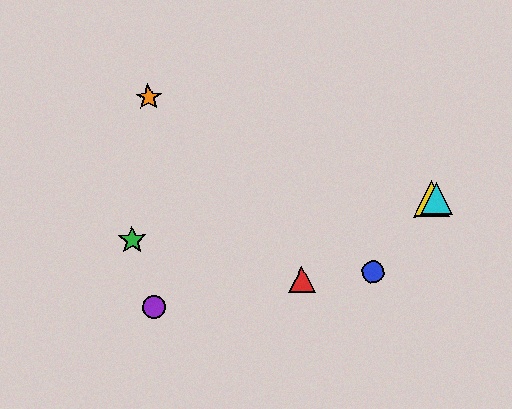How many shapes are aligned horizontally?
2 shapes (the yellow triangle, the cyan triangle) are aligned horizontally.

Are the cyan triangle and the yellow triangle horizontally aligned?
Yes, both are at y≈198.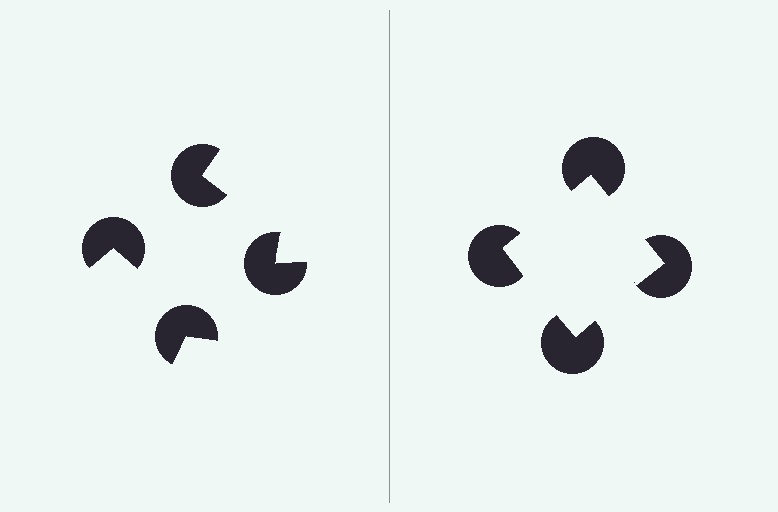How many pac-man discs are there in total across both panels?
8 — 4 on each side.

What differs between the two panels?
The pac-man discs are positioned identically on both sides; only the wedge orientations differ. On the right they align to a square; on the left they are misaligned.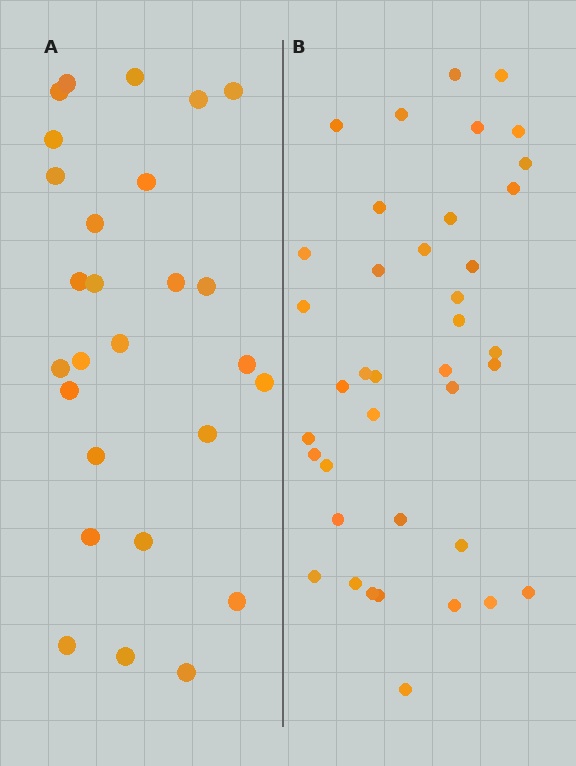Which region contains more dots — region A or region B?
Region B (the right region) has more dots.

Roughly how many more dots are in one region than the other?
Region B has roughly 12 or so more dots than region A.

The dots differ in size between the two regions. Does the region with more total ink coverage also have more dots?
No. Region A has more total ink coverage because its dots are larger, but region B actually contains more individual dots. Total area can be misleading — the number of items is what matters here.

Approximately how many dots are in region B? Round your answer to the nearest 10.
About 40 dots. (The exact count is 39, which rounds to 40.)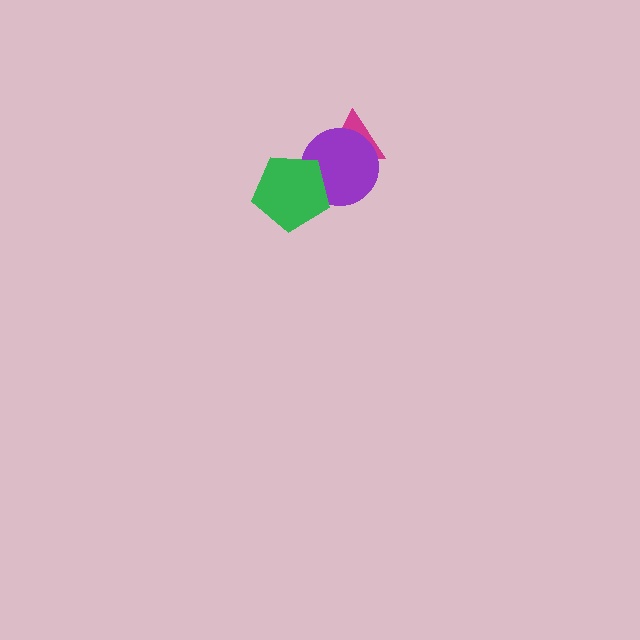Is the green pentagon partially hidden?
No, no other shape covers it.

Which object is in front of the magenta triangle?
The purple circle is in front of the magenta triangle.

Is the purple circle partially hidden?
Yes, it is partially covered by another shape.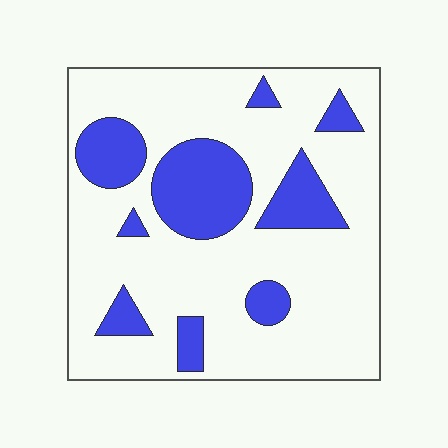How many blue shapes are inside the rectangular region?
9.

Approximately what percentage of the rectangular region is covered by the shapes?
Approximately 25%.